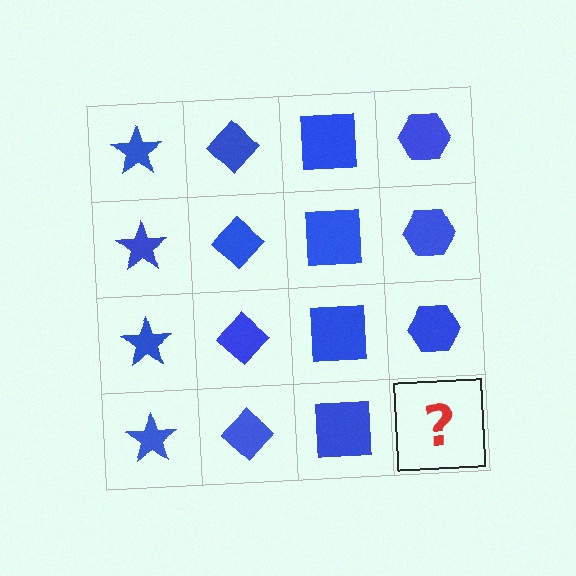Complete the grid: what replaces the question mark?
The question mark should be replaced with a blue hexagon.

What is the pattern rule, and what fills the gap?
The rule is that each column has a consistent shape. The gap should be filled with a blue hexagon.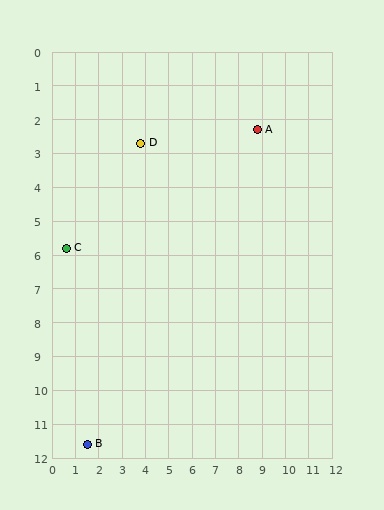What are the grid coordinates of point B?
Point B is at approximately (1.5, 11.6).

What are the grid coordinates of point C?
Point C is at approximately (0.6, 5.8).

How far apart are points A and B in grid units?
Points A and B are about 11.8 grid units apart.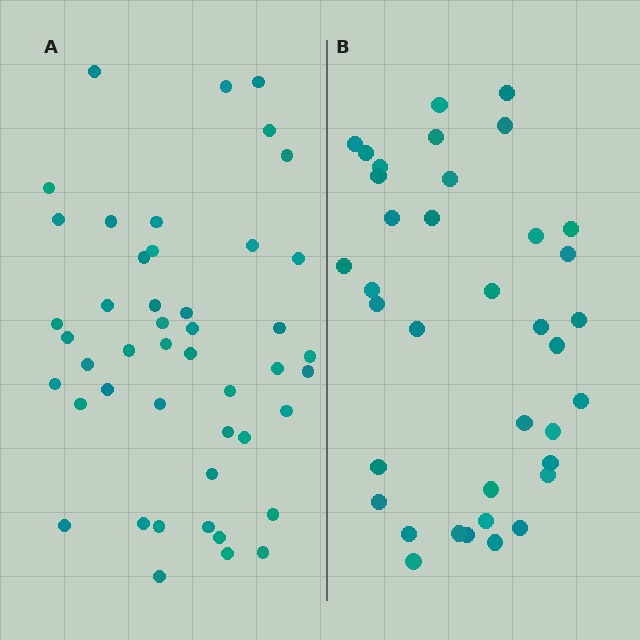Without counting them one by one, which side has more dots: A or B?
Region A (the left region) has more dots.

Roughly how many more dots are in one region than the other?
Region A has roughly 8 or so more dots than region B.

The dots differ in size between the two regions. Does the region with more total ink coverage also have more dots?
No. Region B has more total ink coverage because its dots are larger, but region A actually contains more individual dots. Total area can be misleading — the number of items is what matters here.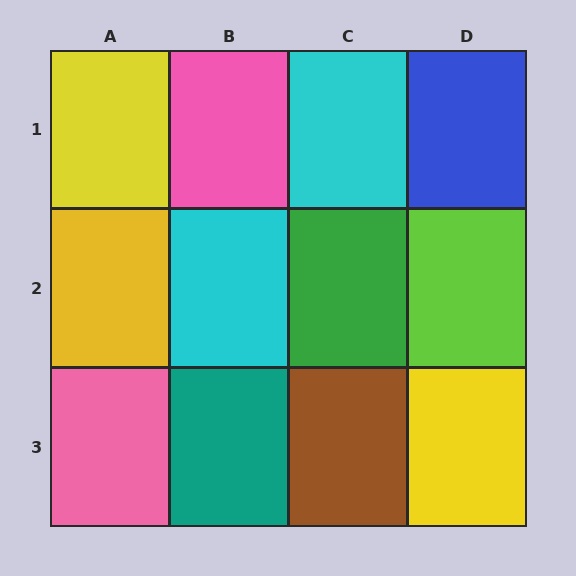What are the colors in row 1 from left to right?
Yellow, pink, cyan, blue.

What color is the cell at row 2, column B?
Cyan.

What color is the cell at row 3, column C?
Brown.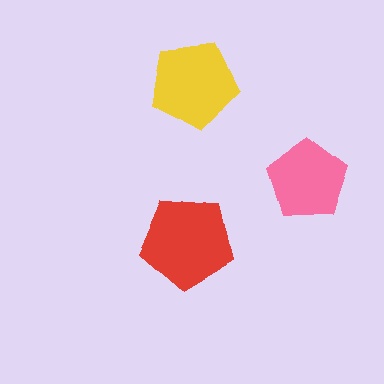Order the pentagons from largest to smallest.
the red one, the yellow one, the pink one.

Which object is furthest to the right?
The pink pentagon is rightmost.